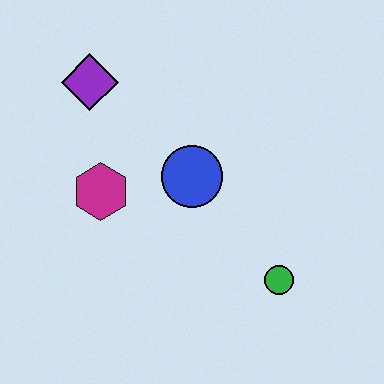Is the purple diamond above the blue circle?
Yes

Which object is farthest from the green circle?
The purple diamond is farthest from the green circle.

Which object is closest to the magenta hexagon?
The blue circle is closest to the magenta hexagon.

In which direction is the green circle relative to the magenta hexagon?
The green circle is to the right of the magenta hexagon.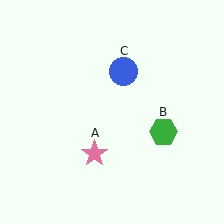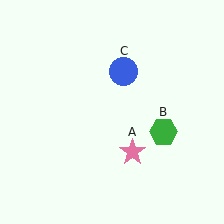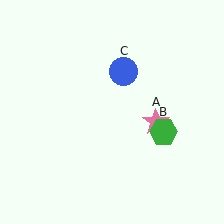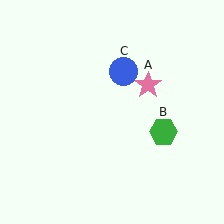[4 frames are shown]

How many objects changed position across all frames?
1 object changed position: pink star (object A).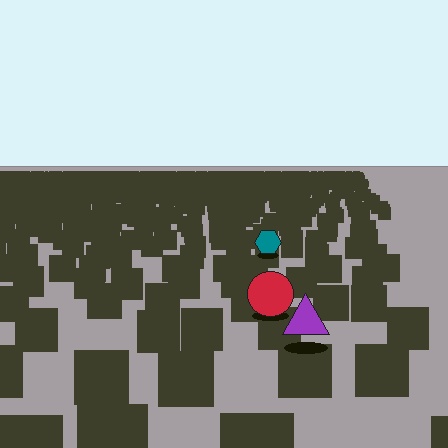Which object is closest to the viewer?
The purple triangle is closest. The texture marks near it are larger and more spread out.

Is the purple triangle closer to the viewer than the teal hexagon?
Yes. The purple triangle is closer — you can tell from the texture gradient: the ground texture is coarser near it.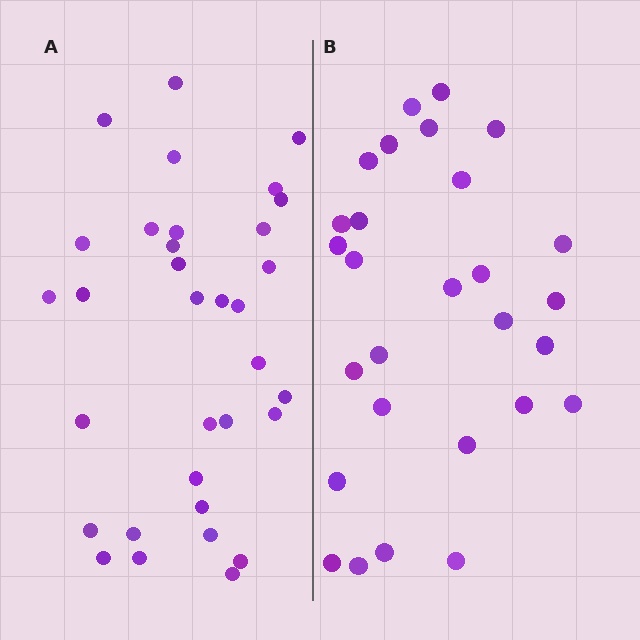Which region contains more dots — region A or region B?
Region A (the left region) has more dots.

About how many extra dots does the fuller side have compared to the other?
Region A has about 5 more dots than region B.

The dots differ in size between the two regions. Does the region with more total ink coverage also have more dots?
No. Region B has more total ink coverage because its dots are larger, but region A actually contains more individual dots. Total area can be misleading — the number of items is what matters here.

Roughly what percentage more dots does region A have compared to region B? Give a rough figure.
About 20% more.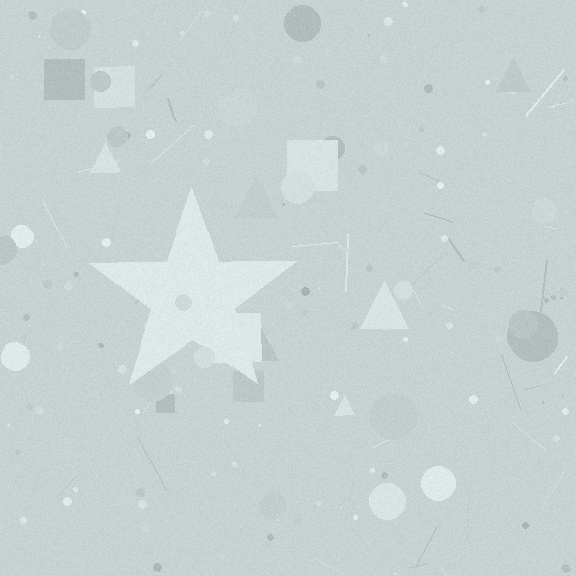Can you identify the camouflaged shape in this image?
The camouflaged shape is a star.